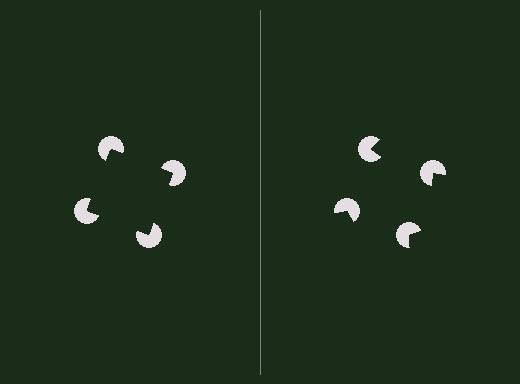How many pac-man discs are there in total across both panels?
8 — 4 on each side.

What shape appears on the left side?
An illusory square.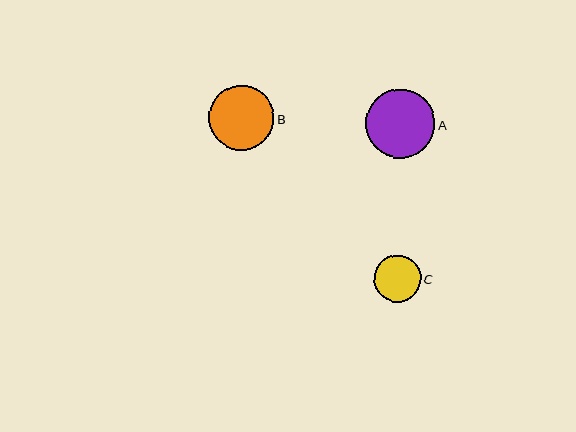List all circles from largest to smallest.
From largest to smallest: A, B, C.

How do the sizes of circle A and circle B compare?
Circle A and circle B are approximately the same size.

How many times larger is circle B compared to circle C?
Circle B is approximately 1.4 times the size of circle C.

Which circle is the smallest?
Circle C is the smallest with a size of approximately 47 pixels.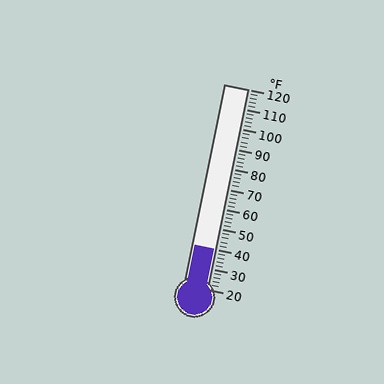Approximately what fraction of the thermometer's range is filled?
The thermometer is filled to approximately 20% of its range.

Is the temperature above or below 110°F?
The temperature is below 110°F.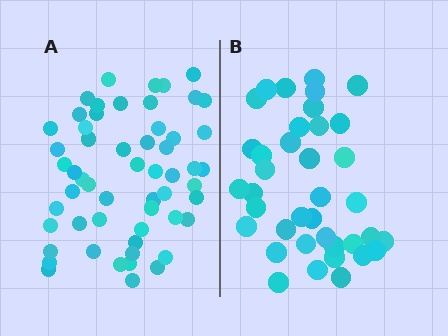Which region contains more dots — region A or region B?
Region A (the left region) has more dots.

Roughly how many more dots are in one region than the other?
Region A has approximately 20 more dots than region B.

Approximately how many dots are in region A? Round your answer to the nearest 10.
About 60 dots. (The exact count is 56, which rounds to 60.)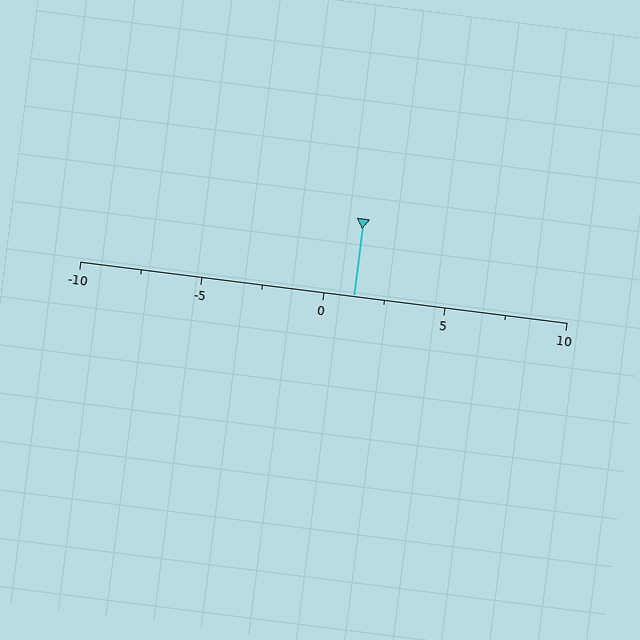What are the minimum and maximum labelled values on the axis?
The axis runs from -10 to 10.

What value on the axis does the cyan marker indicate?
The marker indicates approximately 1.2.